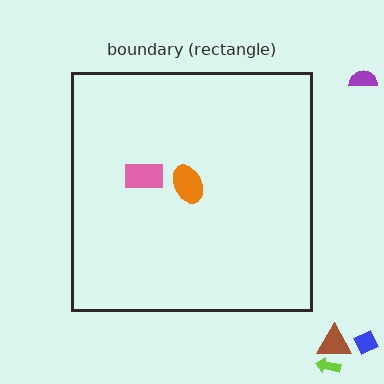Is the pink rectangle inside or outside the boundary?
Inside.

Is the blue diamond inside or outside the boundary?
Outside.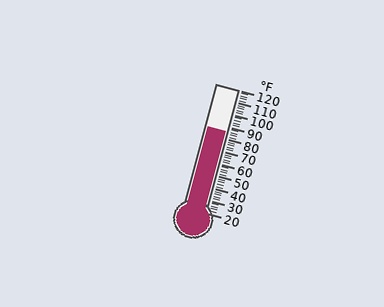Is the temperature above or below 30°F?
The temperature is above 30°F.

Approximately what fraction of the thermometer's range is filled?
The thermometer is filled to approximately 65% of its range.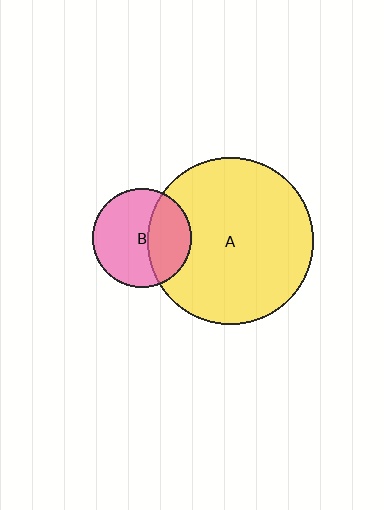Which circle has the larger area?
Circle A (yellow).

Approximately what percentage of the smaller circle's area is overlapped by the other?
Approximately 35%.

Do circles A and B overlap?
Yes.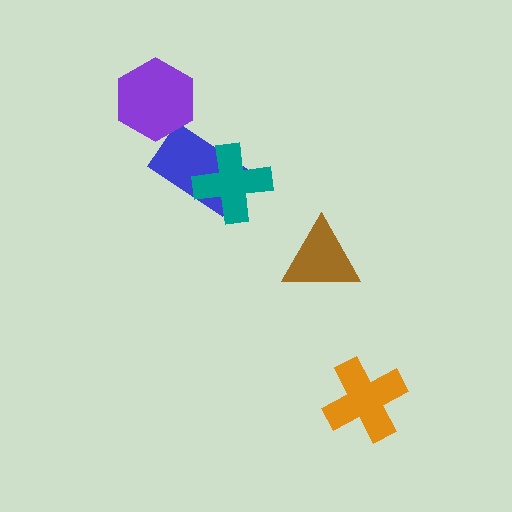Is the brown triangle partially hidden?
No, no other shape covers it.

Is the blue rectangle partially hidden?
Yes, it is partially covered by another shape.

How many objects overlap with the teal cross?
1 object overlaps with the teal cross.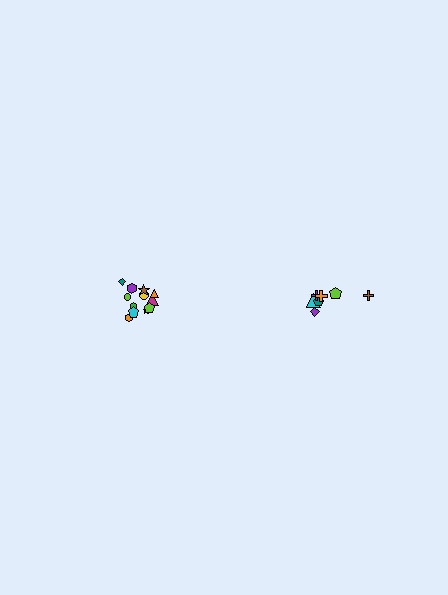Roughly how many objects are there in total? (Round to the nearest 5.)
Roughly 20 objects in total.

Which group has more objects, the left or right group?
The left group.